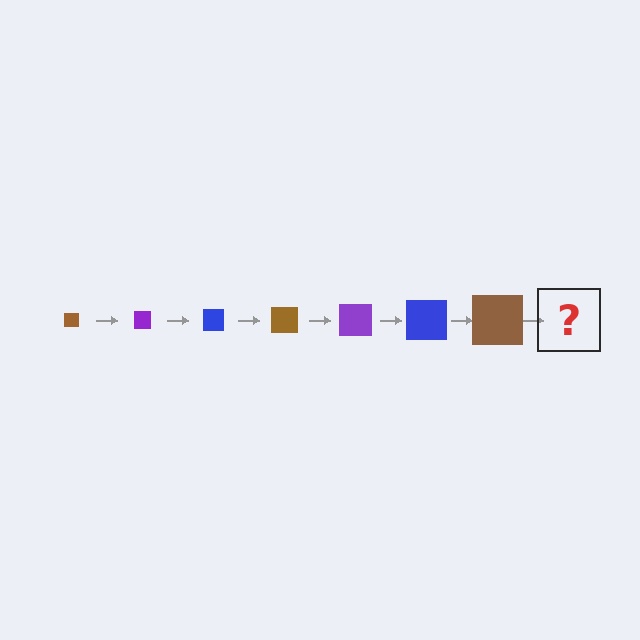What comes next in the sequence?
The next element should be a purple square, larger than the previous one.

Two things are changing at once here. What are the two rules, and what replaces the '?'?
The two rules are that the square grows larger each step and the color cycles through brown, purple, and blue. The '?' should be a purple square, larger than the previous one.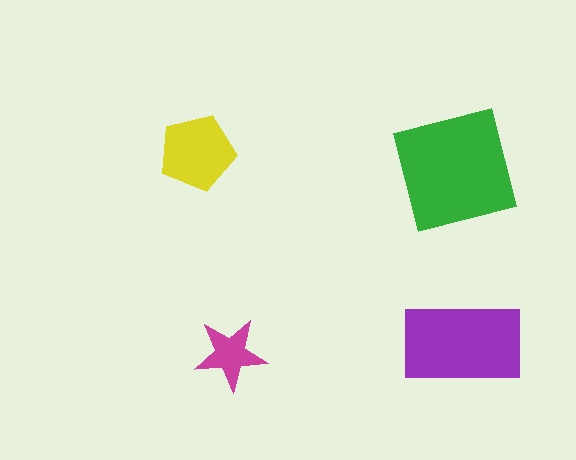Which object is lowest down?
The magenta star is bottommost.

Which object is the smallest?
The magenta star.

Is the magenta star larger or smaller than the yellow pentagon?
Smaller.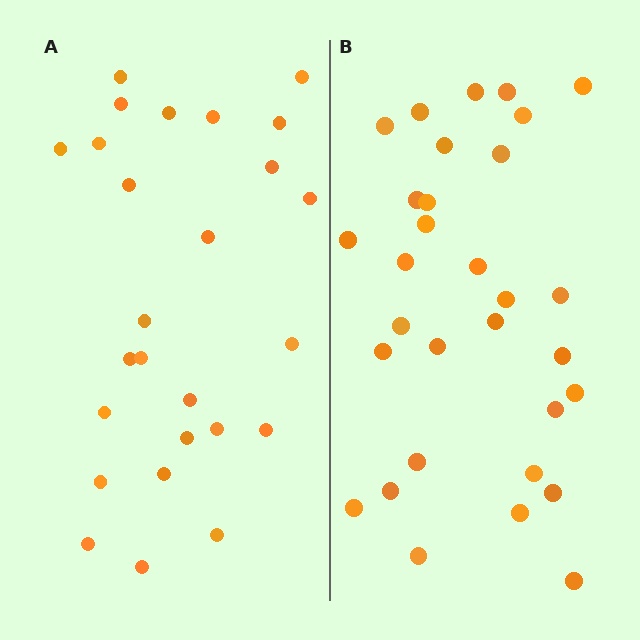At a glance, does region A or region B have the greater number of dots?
Region B (the right region) has more dots.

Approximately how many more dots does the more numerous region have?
Region B has about 5 more dots than region A.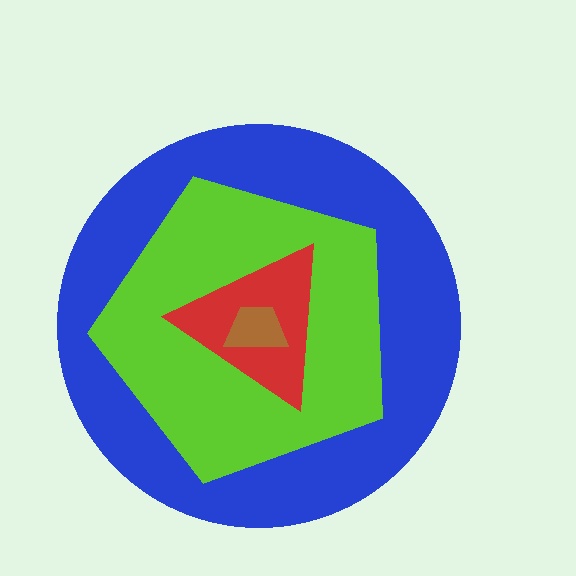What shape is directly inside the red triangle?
The brown trapezoid.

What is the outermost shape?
The blue circle.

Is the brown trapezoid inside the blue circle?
Yes.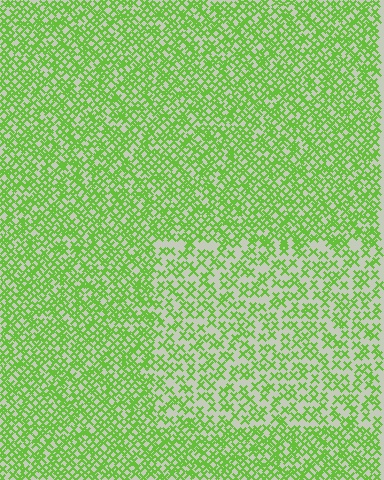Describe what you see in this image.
The image contains small lime elements arranged at two different densities. A rectangle-shaped region is visible where the elements are less densely packed than the surrounding area.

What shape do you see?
I see a rectangle.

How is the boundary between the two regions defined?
The boundary is defined by a change in element density (approximately 1.8x ratio). All elements are the same color, size, and shape.